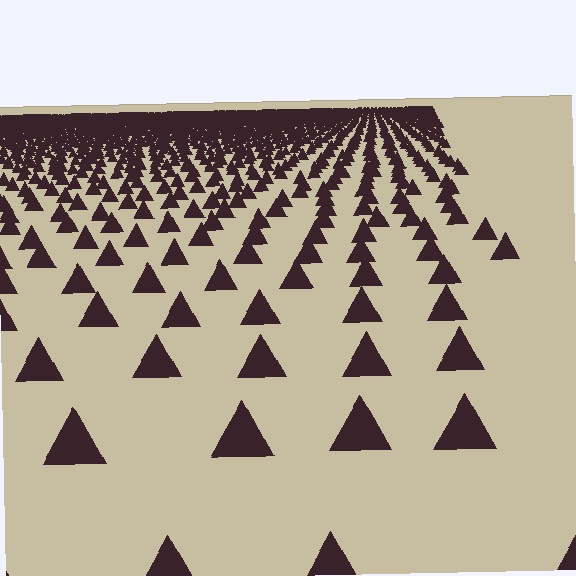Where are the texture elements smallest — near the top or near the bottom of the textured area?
Near the top.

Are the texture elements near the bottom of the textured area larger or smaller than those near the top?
Larger. Near the bottom, elements are closer to the viewer and appear at a bigger on-screen size.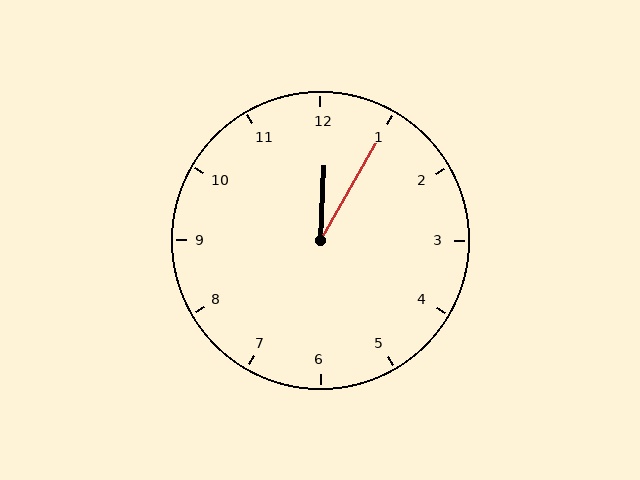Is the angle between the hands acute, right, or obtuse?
It is acute.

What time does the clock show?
12:05.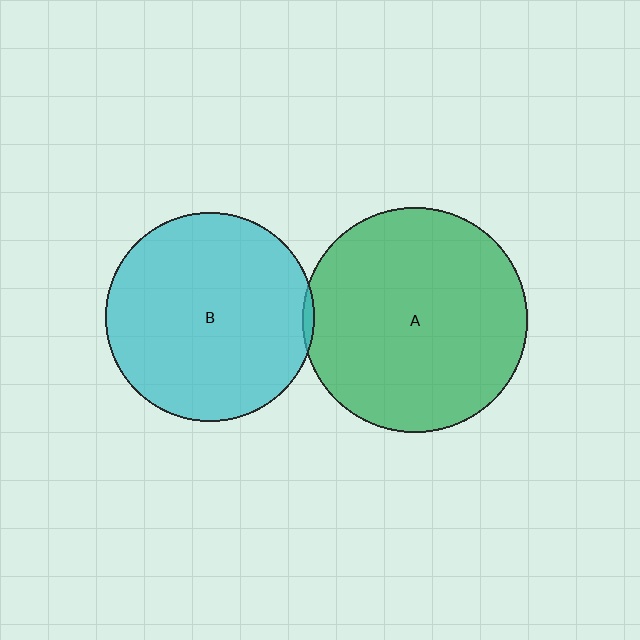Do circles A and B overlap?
Yes.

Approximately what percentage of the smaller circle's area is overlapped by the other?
Approximately 5%.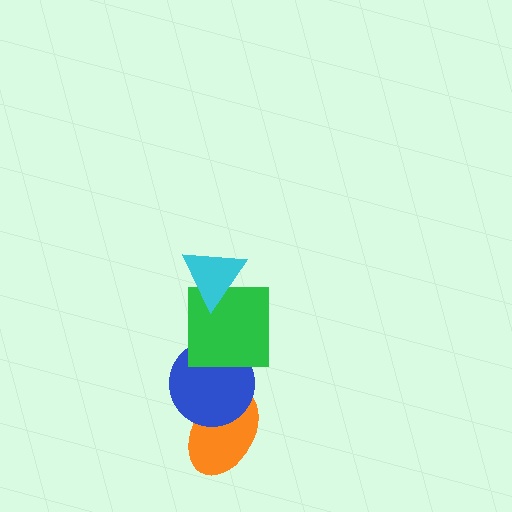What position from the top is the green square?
The green square is 2nd from the top.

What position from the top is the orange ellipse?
The orange ellipse is 4th from the top.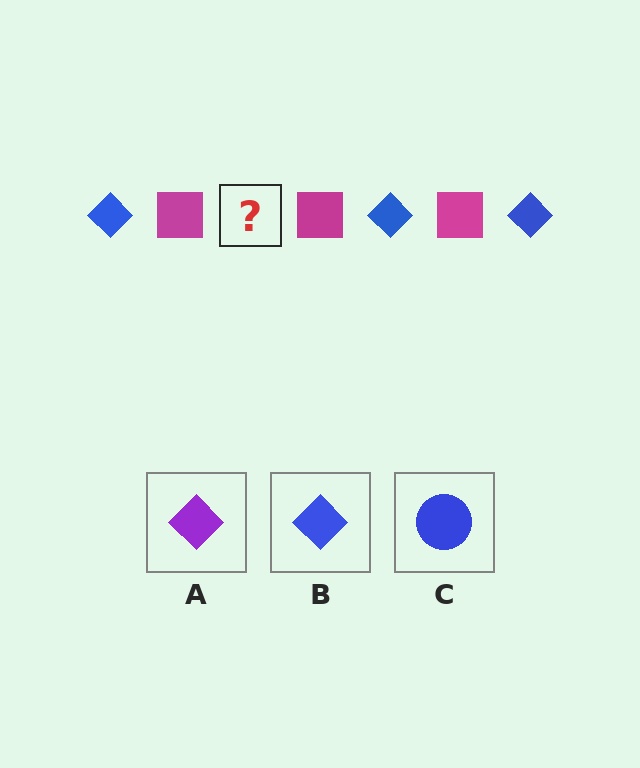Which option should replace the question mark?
Option B.